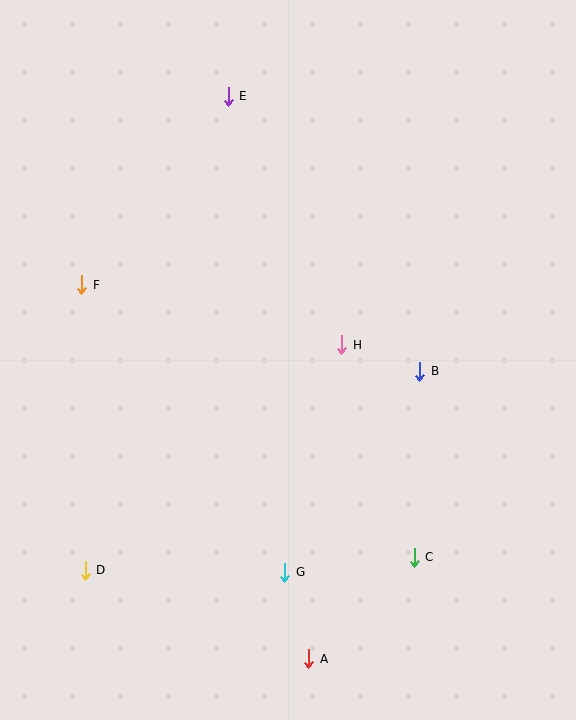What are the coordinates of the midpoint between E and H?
The midpoint between E and H is at (285, 220).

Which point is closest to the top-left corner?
Point E is closest to the top-left corner.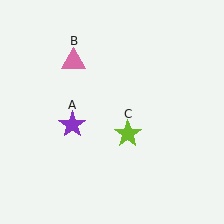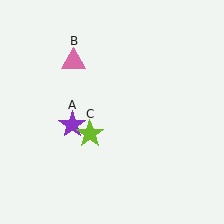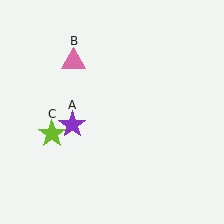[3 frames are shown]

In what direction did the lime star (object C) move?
The lime star (object C) moved left.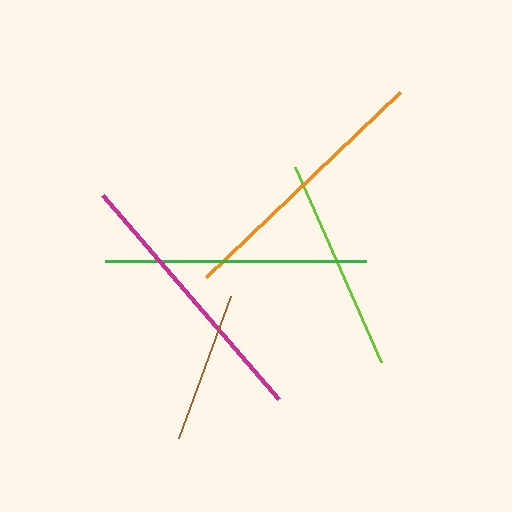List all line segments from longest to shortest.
From longest to shortest: magenta, orange, green, lime, brown.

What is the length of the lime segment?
The lime segment is approximately 214 pixels long.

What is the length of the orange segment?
The orange segment is approximately 269 pixels long.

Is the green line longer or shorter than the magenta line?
The magenta line is longer than the green line.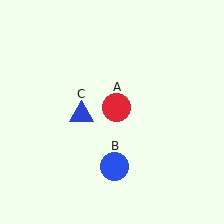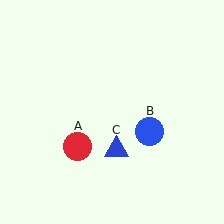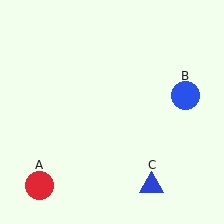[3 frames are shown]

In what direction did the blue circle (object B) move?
The blue circle (object B) moved up and to the right.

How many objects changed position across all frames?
3 objects changed position: red circle (object A), blue circle (object B), blue triangle (object C).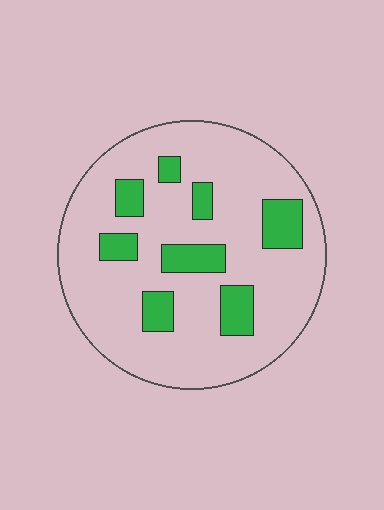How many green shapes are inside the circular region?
8.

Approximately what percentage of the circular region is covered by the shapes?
Approximately 20%.